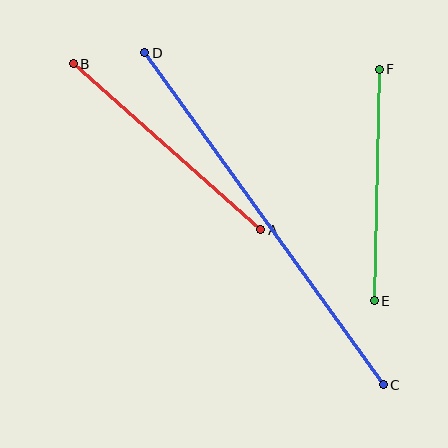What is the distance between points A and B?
The distance is approximately 251 pixels.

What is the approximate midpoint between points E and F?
The midpoint is at approximately (377, 185) pixels.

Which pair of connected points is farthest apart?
Points C and D are farthest apart.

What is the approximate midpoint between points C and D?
The midpoint is at approximately (264, 219) pixels.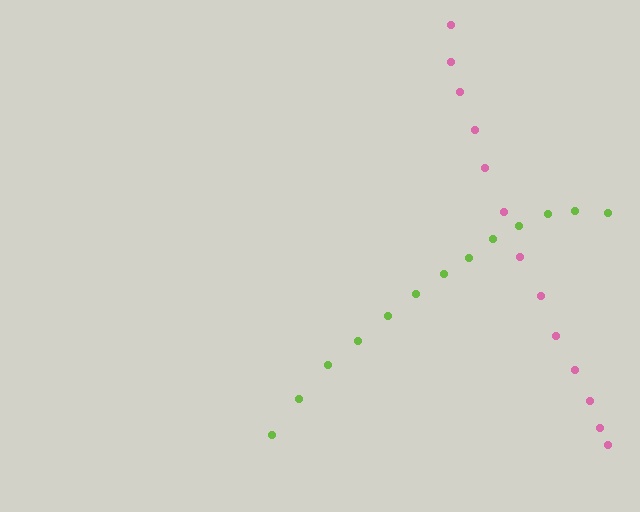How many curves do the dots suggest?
There are 2 distinct paths.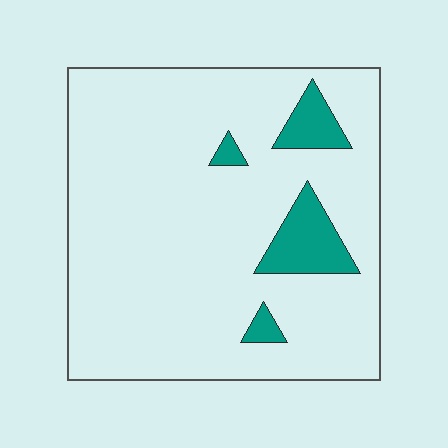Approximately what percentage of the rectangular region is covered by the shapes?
Approximately 10%.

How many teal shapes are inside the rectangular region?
4.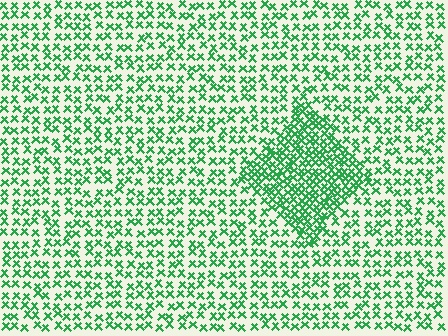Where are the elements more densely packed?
The elements are more densely packed inside the diamond boundary.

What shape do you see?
I see a diamond.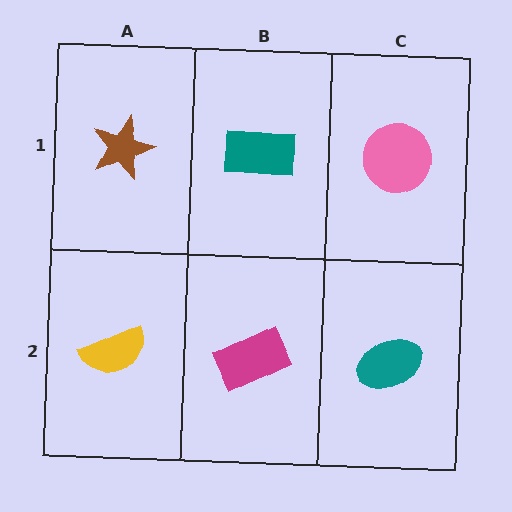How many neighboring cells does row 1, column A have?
2.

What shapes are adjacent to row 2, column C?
A pink circle (row 1, column C), a magenta rectangle (row 2, column B).